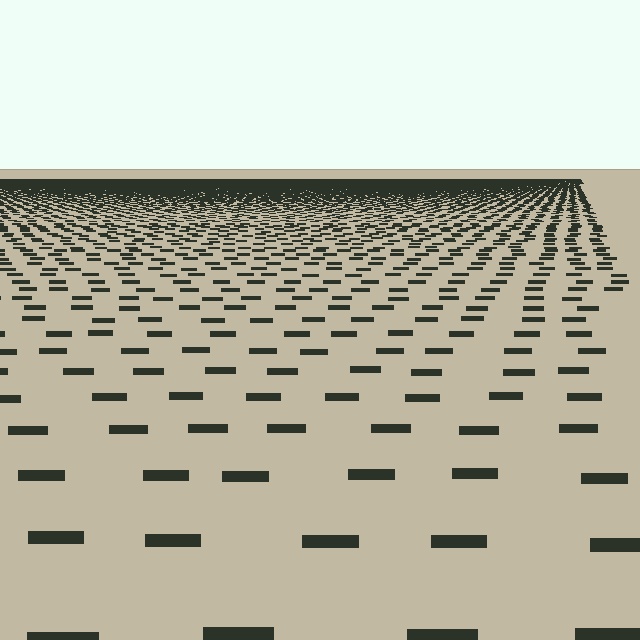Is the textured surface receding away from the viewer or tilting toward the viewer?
The surface is receding away from the viewer. Texture elements get smaller and denser toward the top.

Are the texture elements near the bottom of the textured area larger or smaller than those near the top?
Larger. Near the bottom, elements are closer to the viewer and appear at a bigger on-screen size.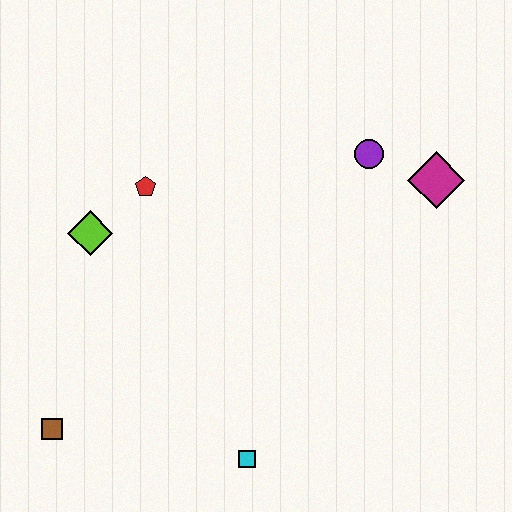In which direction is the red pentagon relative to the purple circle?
The red pentagon is to the left of the purple circle.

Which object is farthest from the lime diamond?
The magenta diamond is farthest from the lime diamond.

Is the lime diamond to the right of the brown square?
Yes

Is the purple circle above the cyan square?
Yes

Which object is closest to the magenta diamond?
The purple circle is closest to the magenta diamond.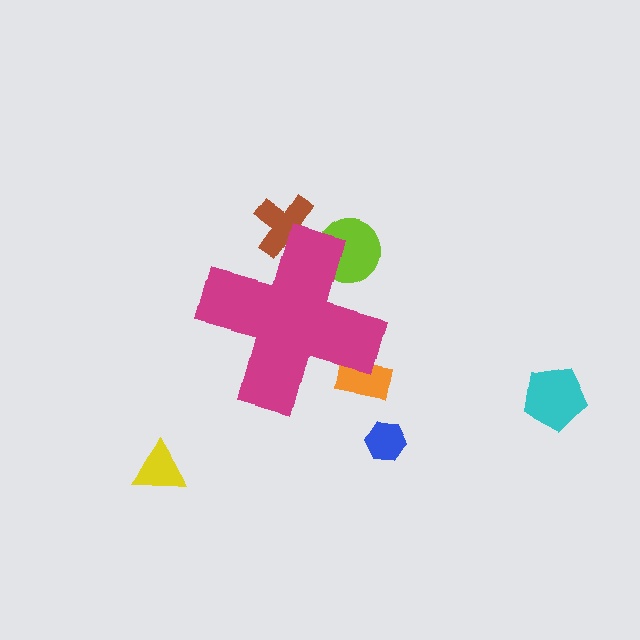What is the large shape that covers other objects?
A magenta cross.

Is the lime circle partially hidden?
Yes, the lime circle is partially hidden behind the magenta cross.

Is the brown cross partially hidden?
Yes, the brown cross is partially hidden behind the magenta cross.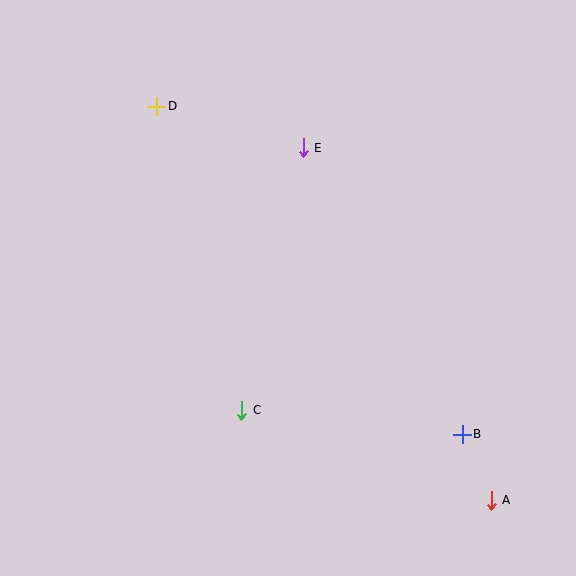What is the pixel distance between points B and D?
The distance between B and D is 448 pixels.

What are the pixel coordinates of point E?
Point E is at (303, 148).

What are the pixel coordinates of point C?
Point C is at (242, 410).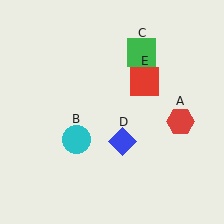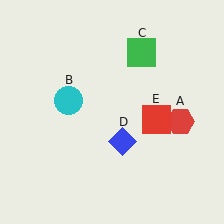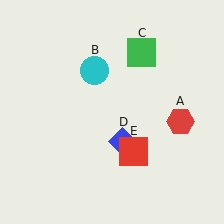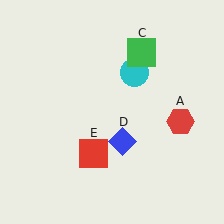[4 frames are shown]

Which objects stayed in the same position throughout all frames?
Red hexagon (object A) and green square (object C) and blue diamond (object D) remained stationary.